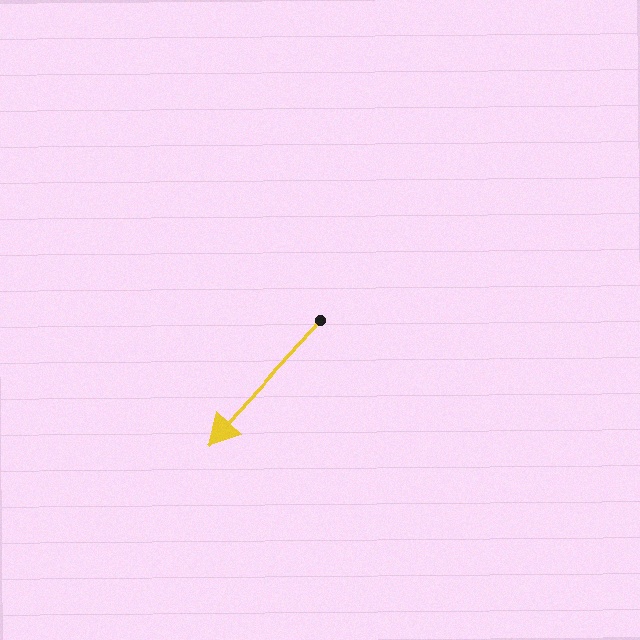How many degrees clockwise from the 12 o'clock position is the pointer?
Approximately 222 degrees.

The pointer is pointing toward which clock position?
Roughly 7 o'clock.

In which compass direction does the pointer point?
Southwest.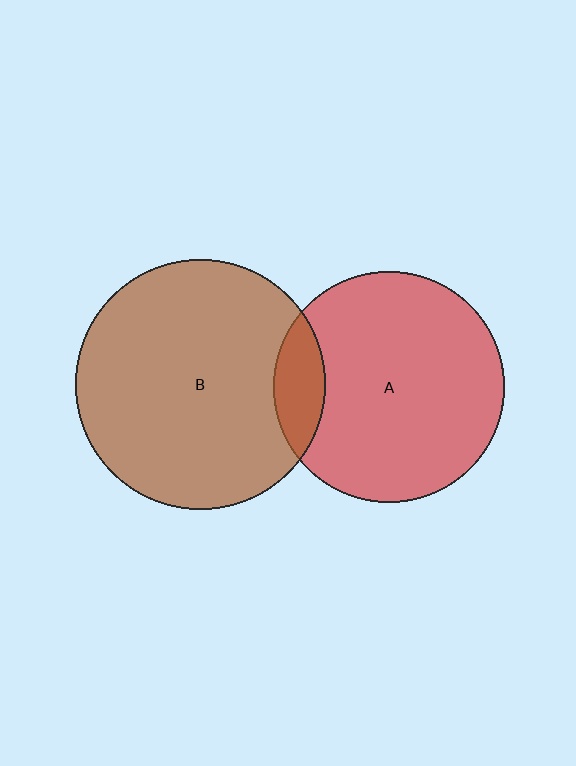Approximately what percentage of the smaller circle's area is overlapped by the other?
Approximately 15%.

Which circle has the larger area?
Circle B (brown).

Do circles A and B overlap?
Yes.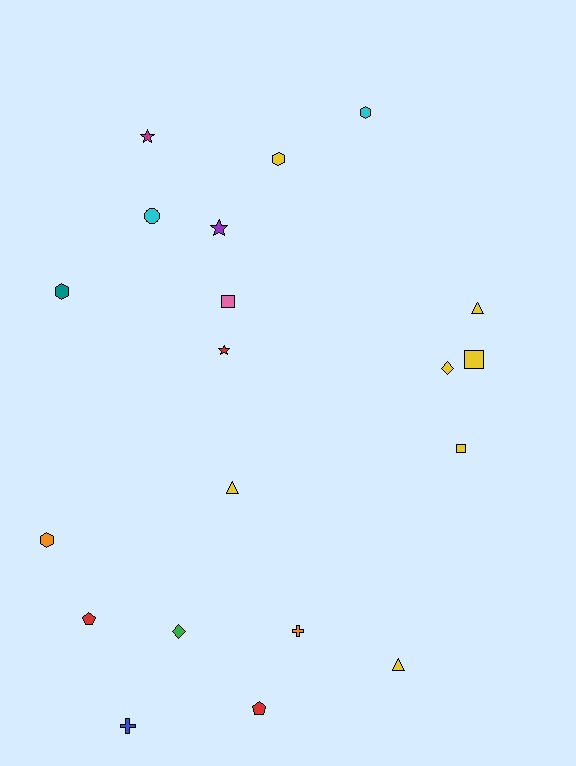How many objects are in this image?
There are 20 objects.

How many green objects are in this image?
There is 1 green object.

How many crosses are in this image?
There are 2 crosses.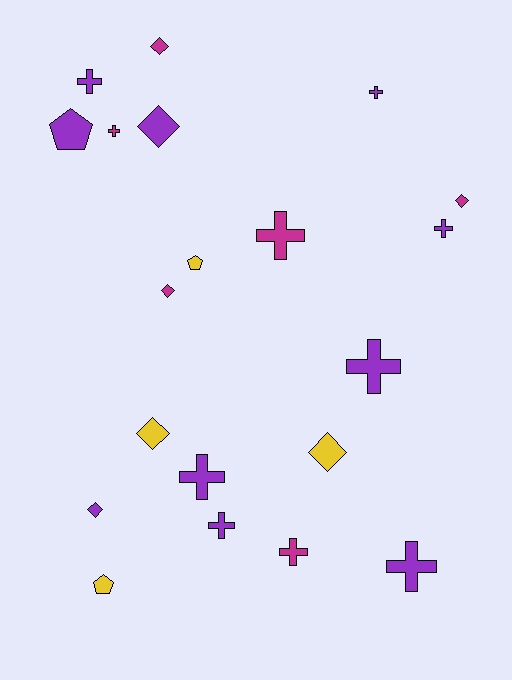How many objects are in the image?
There are 20 objects.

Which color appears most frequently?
Purple, with 10 objects.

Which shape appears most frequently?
Cross, with 10 objects.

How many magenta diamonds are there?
There are 3 magenta diamonds.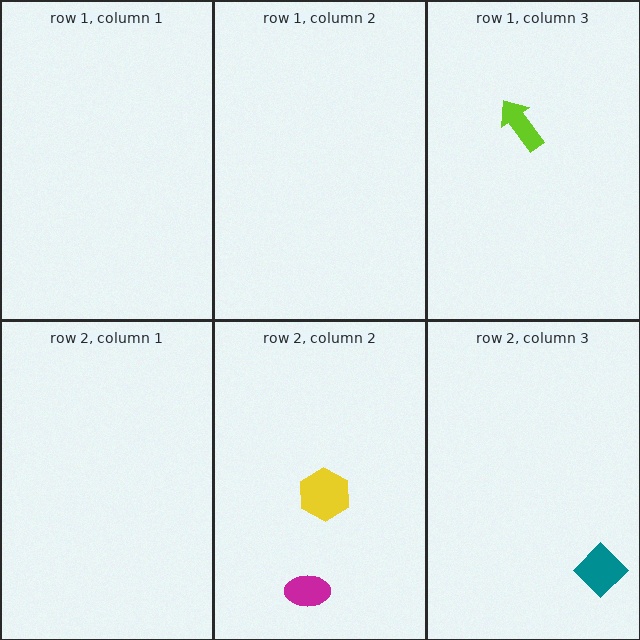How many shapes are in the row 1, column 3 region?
1.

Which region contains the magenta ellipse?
The row 2, column 2 region.